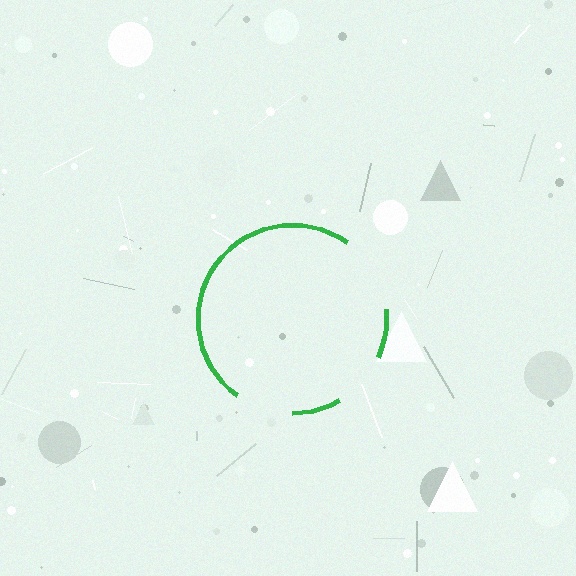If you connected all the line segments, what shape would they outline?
They would outline a circle.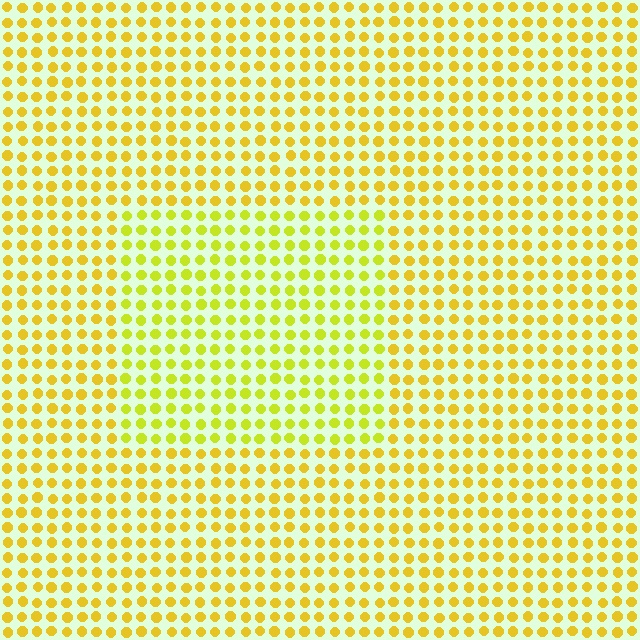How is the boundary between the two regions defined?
The boundary is defined purely by a slight shift in hue (about 21 degrees). Spacing, size, and orientation are identical on both sides.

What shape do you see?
I see a rectangle.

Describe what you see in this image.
The image is filled with small yellow elements in a uniform arrangement. A rectangle-shaped region is visible where the elements are tinted to a slightly different hue, forming a subtle color boundary.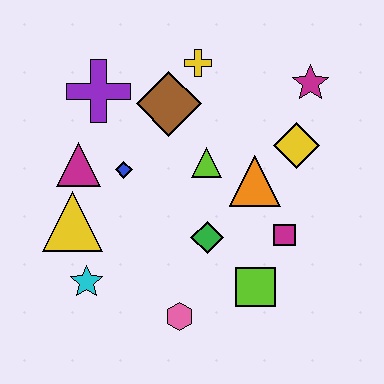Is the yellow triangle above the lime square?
Yes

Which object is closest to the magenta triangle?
The blue diamond is closest to the magenta triangle.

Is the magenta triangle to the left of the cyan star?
Yes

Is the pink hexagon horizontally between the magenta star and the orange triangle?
No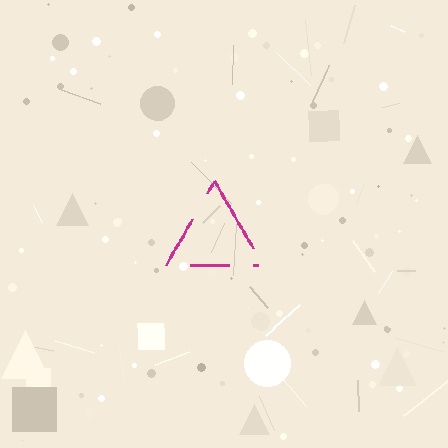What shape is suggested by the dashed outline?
The dashed outline suggests a triangle.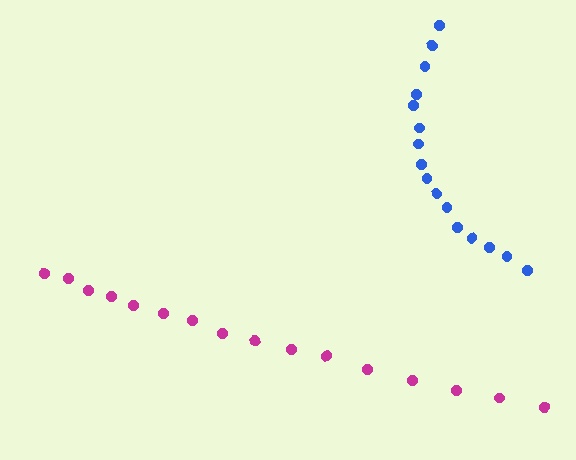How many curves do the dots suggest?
There are 2 distinct paths.